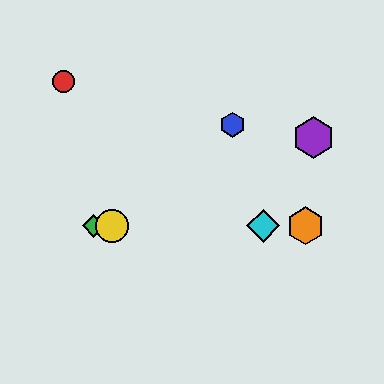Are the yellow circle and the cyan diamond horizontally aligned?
Yes, both are at y≈226.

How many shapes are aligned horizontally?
4 shapes (the green diamond, the yellow circle, the orange hexagon, the cyan diamond) are aligned horizontally.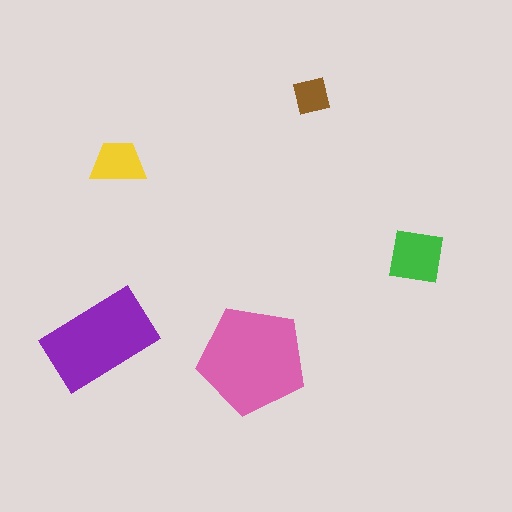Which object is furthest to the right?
The green square is rightmost.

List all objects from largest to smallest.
The pink pentagon, the purple rectangle, the green square, the yellow trapezoid, the brown square.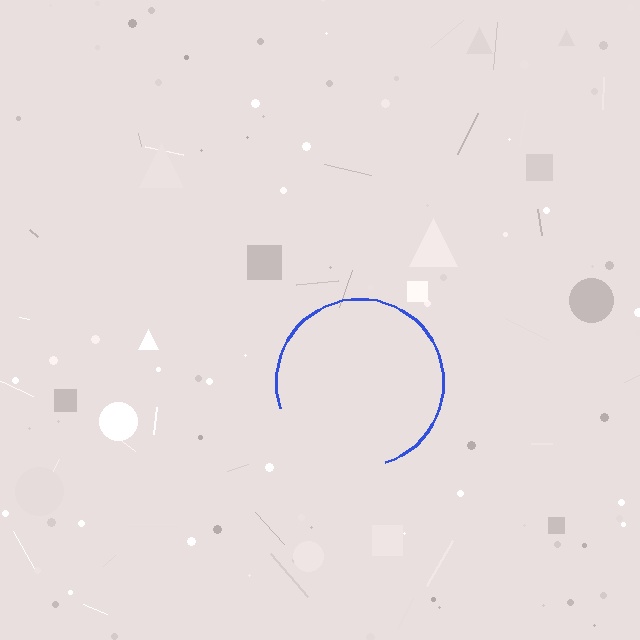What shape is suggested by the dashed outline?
The dashed outline suggests a circle.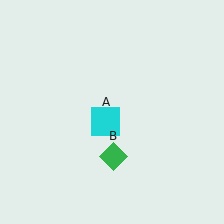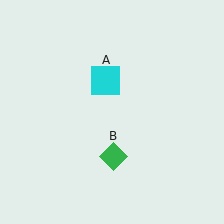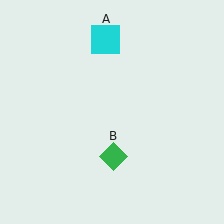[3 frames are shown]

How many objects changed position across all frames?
1 object changed position: cyan square (object A).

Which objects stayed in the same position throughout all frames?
Green diamond (object B) remained stationary.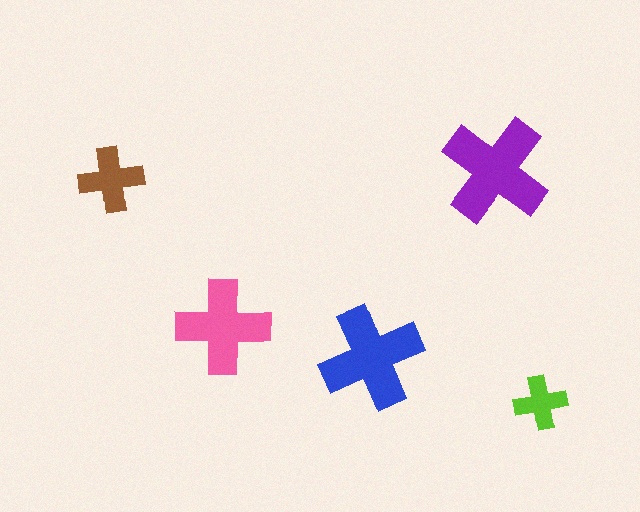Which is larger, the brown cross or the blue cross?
The blue one.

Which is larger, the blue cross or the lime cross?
The blue one.